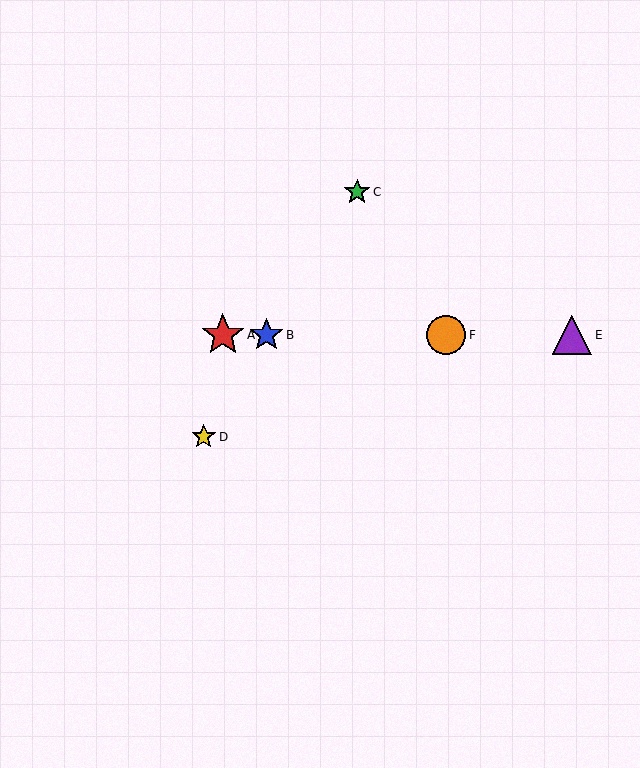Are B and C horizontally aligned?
No, B is at y≈335 and C is at y≈192.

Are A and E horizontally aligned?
Yes, both are at y≈335.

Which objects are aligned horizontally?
Objects A, B, E, F are aligned horizontally.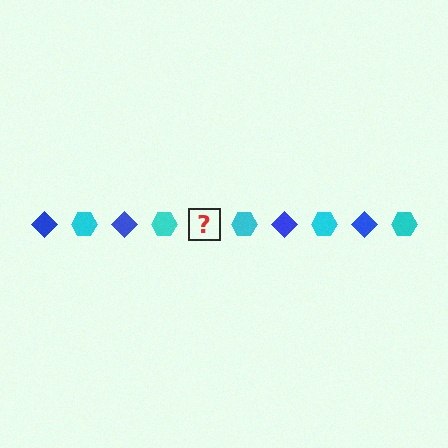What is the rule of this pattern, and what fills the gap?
The rule is that the pattern alternates between blue diamond and cyan hexagon. The gap should be filled with a blue diamond.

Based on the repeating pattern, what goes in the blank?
The blank should be a blue diamond.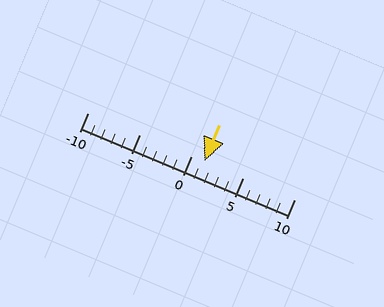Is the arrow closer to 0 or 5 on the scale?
The arrow is closer to 0.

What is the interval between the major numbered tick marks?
The major tick marks are spaced 5 units apart.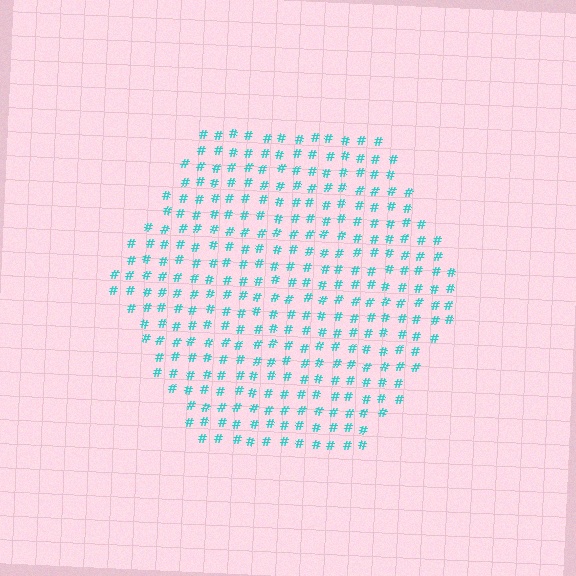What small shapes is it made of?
It is made of small hash symbols.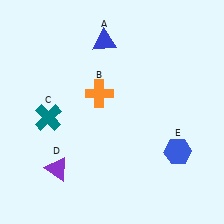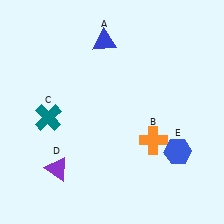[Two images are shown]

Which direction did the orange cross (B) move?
The orange cross (B) moved right.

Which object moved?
The orange cross (B) moved right.